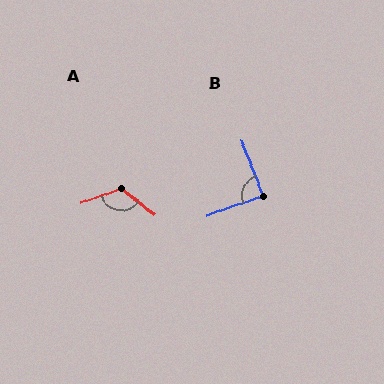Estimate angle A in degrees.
Approximately 121 degrees.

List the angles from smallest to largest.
B (87°), A (121°).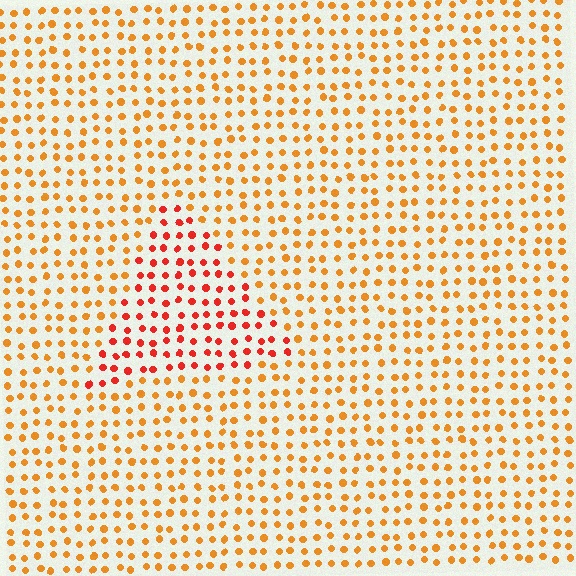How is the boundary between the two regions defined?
The boundary is defined purely by a slight shift in hue (about 31 degrees). Spacing, size, and orientation are identical on both sides.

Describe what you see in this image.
The image is filled with small orange elements in a uniform arrangement. A triangle-shaped region is visible where the elements are tinted to a slightly different hue, forming a subtle color boundary.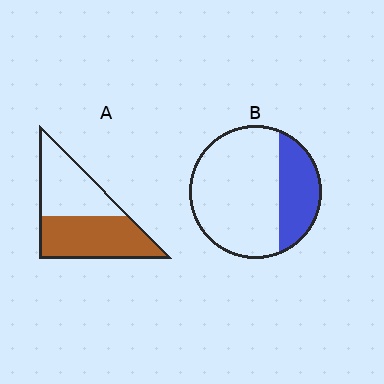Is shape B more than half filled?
No.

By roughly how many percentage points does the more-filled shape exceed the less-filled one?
By roughly 25 percentage points (A over B).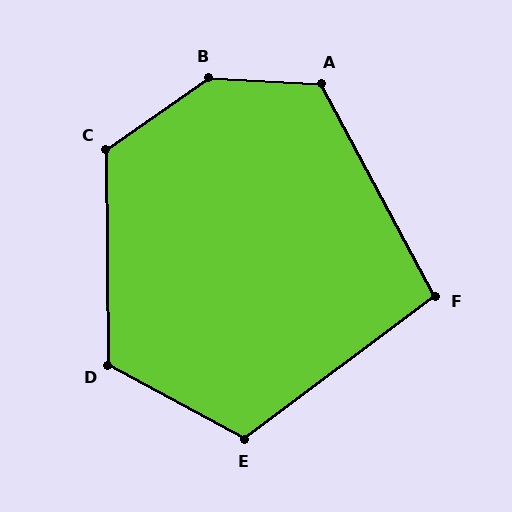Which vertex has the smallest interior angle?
F, at approximately 99 degrees.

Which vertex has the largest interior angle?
B, at approximately 142 degrees.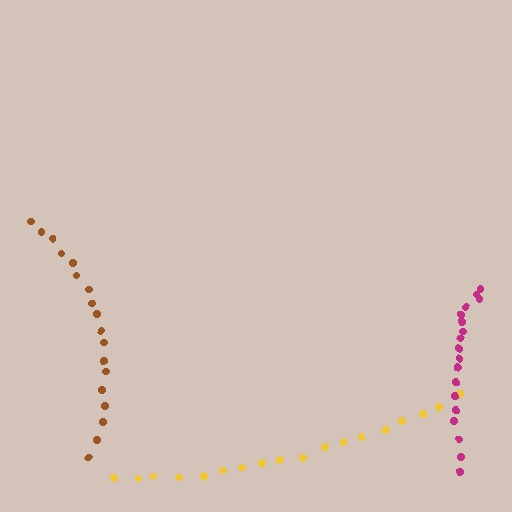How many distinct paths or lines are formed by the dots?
There are 3 distinct paths.